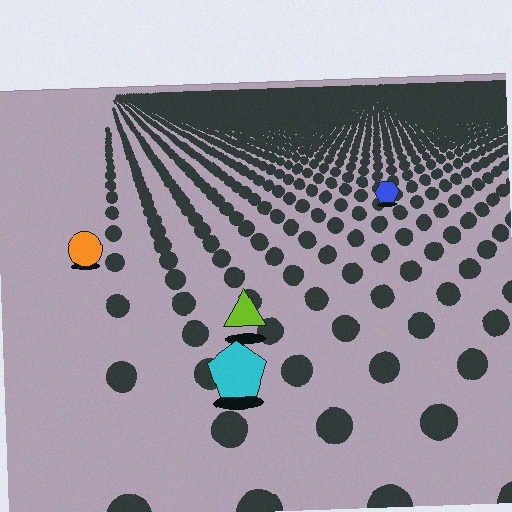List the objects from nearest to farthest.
From nearest to farthest: the cyan pentagon, the lime triangle, the orange circle, the blue hexagon.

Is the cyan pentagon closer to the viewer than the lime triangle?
Yes. The cyan pentagon is closer — you can tell from the texture gradient: the ground texture is coarser near it.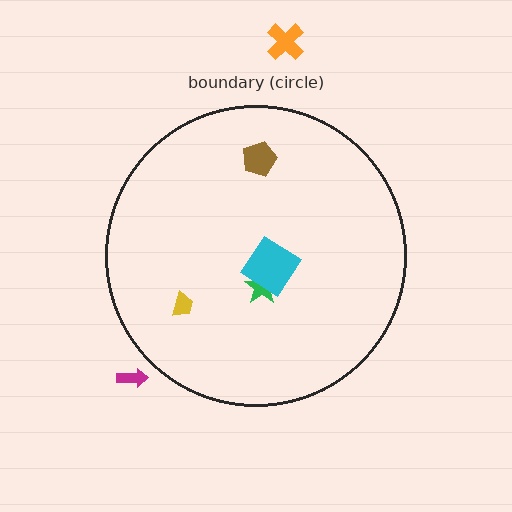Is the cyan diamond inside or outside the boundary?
Inside.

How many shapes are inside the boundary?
4 inside, 2 outside.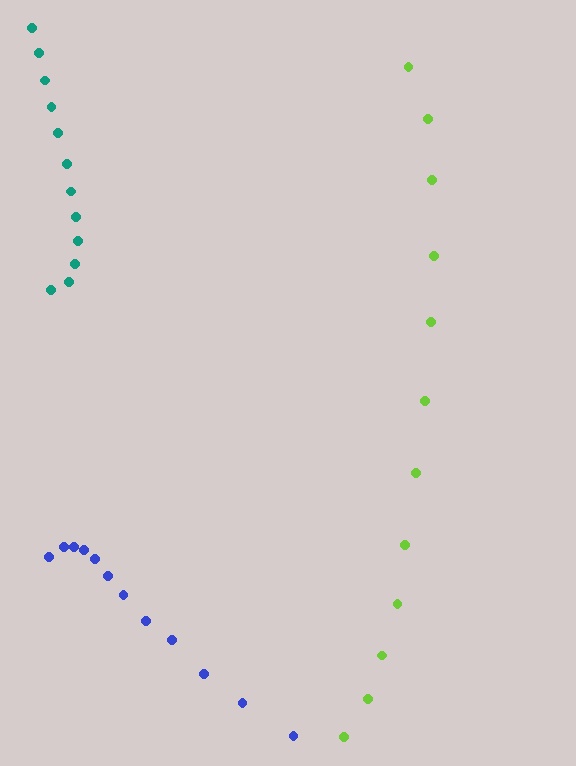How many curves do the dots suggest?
There are 3 distinct paths.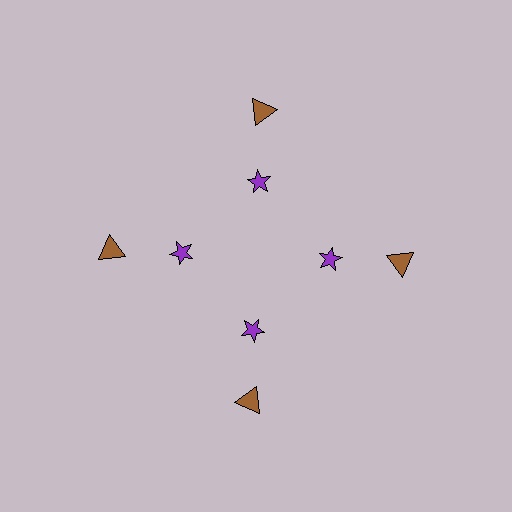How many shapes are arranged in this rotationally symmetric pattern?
There are 8 shapes, arranged in 4 groups of 2.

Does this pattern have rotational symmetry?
Yes, this pattern has 4-fold rotational symmetry. It looks the same after rotating 90 degrees around the center.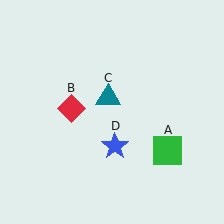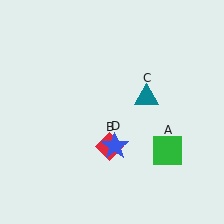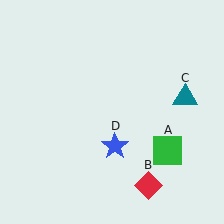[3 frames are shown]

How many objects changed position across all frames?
2 objects changed position: red diamond (object B), teal triangle (object C).